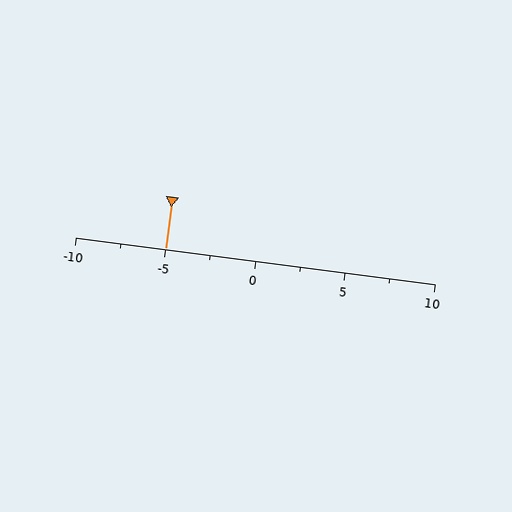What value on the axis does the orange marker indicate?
The marker indicates approximately -5.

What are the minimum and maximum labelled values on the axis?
The axis runs from -10 to 10.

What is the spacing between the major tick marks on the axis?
The major ticks are spaced 5 apart.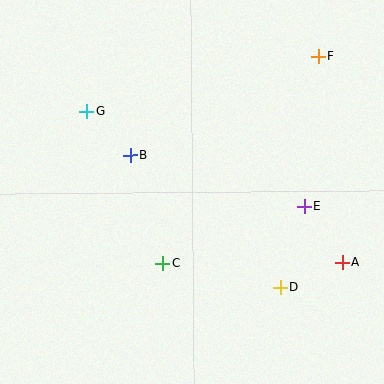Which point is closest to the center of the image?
Point B at (130, 155) is closest to the center.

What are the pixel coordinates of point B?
Point B is at (130, 155).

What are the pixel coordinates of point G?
Point G is at (87, 111).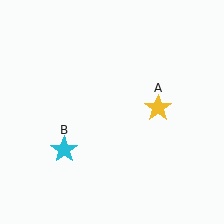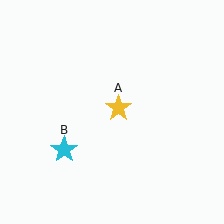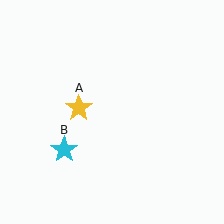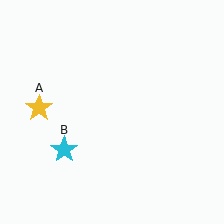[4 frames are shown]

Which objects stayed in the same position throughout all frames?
Cyan star (object B) remained stationary.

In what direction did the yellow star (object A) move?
The yellow star (object A) moved left.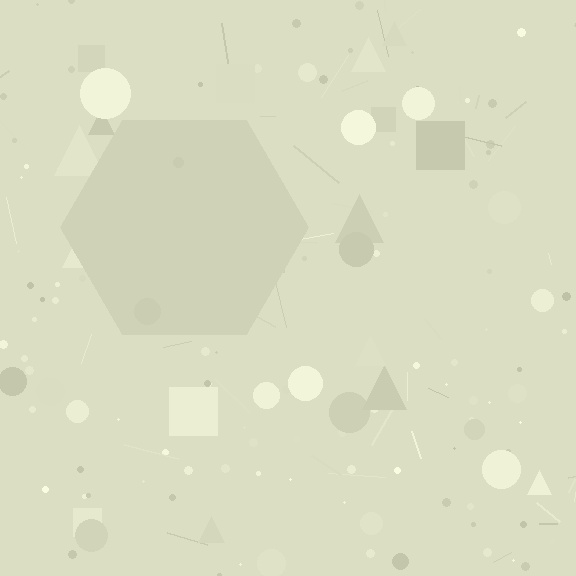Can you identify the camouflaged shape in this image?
The camouflaged shape is a hexagon.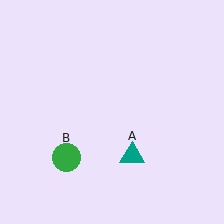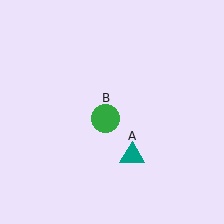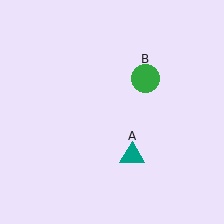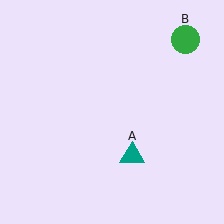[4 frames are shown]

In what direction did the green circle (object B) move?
The green circle (object B) moved up and to the right.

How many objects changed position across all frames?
1 object changed position: green circle (object B).